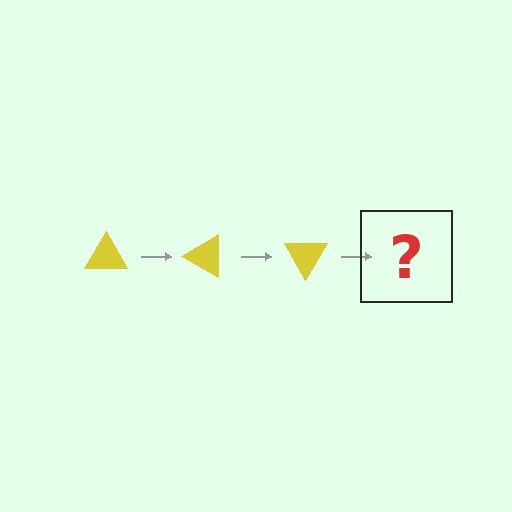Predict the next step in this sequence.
The next step is a yellow triangle rotated 90 degrees.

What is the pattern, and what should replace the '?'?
The pattern is that the triangle rotates 30 degrees each step. The '?' should be a yellow triangle rotated 90 degrees.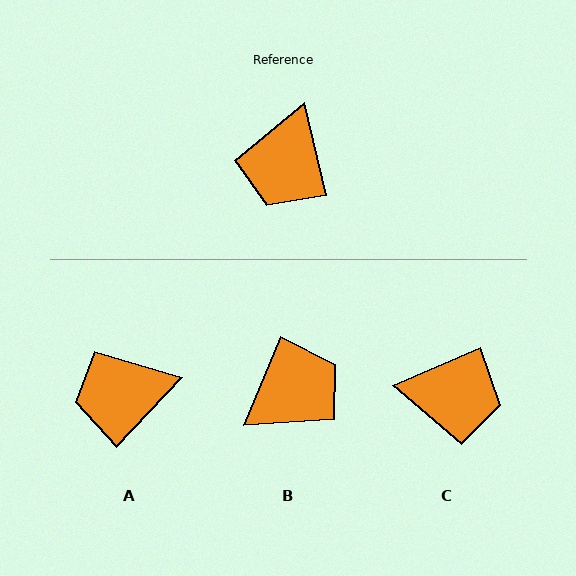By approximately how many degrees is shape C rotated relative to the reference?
Approximately 100 degrees counter-clockwise.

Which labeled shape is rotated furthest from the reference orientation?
B, about 144 degrees away.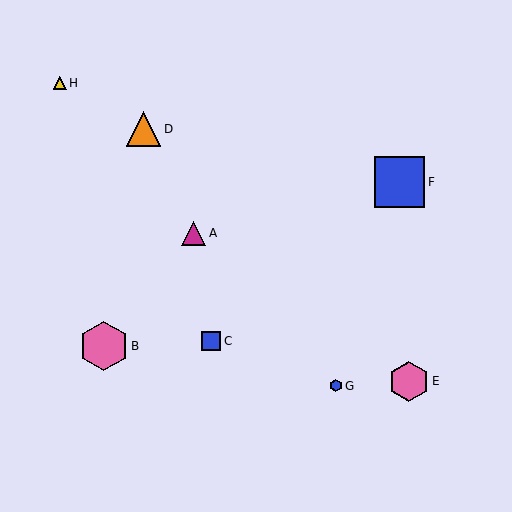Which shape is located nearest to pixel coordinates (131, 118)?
The orange triangle (labeled D) at (143, 129) is nearest to that location.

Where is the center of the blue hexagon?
The center of the blue hexagon is at (336, 386).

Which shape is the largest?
The blue square (labeled F) is the largest.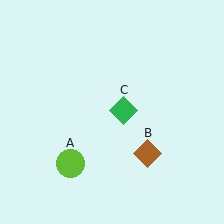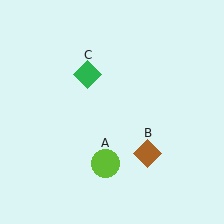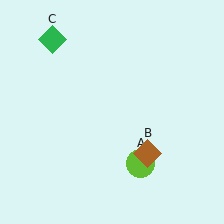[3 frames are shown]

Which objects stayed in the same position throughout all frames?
Brown diamond (object B) remained stationary.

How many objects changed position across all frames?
2 objects changed position: lime circle (object A), green diamond (object C).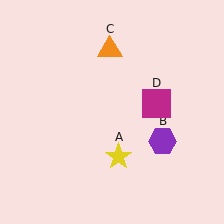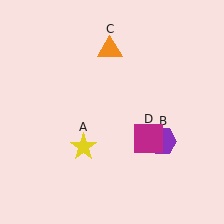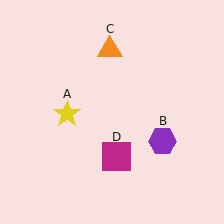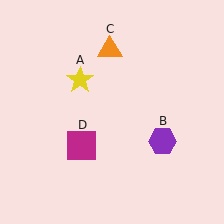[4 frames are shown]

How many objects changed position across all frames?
2 objects changed position: yellow star (object A), magenta square (object D).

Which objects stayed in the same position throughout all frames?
Purple hexagon (object B) and orange triangle (object C) remained stationary.